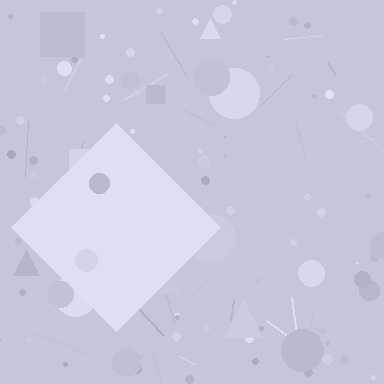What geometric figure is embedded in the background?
A diamond is embedded in the background.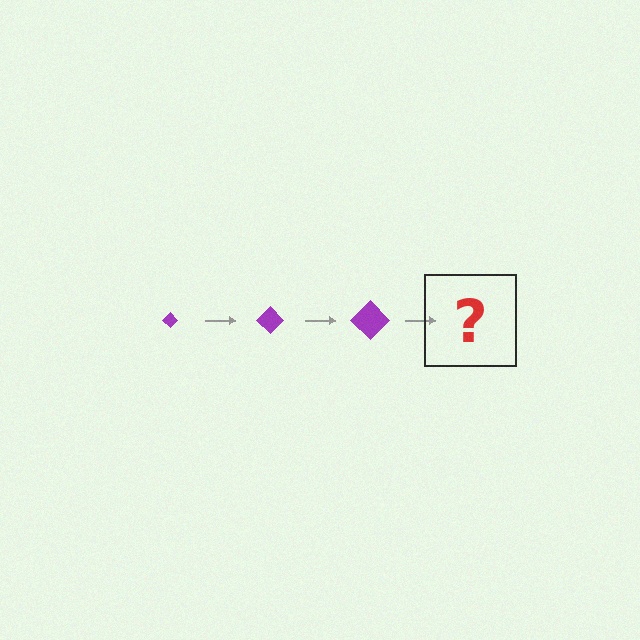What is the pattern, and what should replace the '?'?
The pattern is that the diamond gets progressively larger each step. The '?' should be a purple diamond, larger than the previous one.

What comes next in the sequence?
The next element should be a purple diamond, larger than the previous one.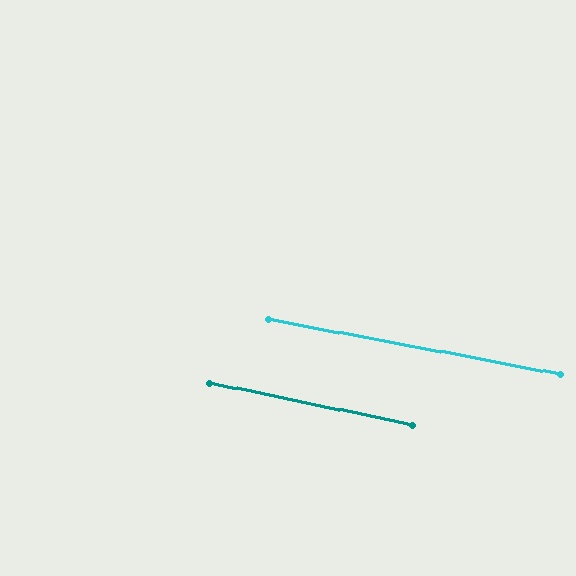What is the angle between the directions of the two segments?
Approximately 1 degree.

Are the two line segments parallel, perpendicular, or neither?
Parallel — their directions differ by only 1.1°.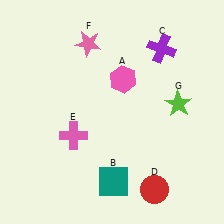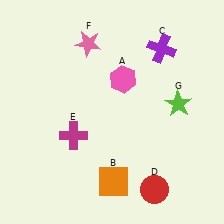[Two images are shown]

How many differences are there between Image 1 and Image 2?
There are 2 differences between the two images.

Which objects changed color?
B changed from teal to orange. E changed from pink to magenta.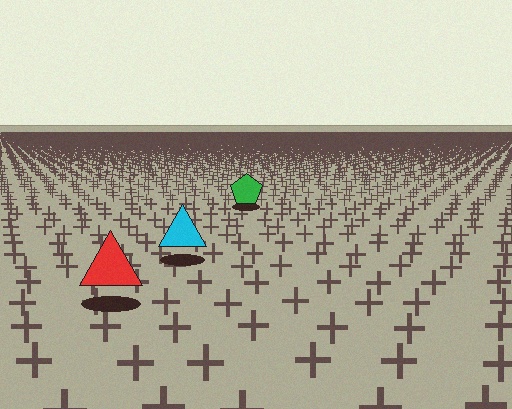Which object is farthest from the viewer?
The green pentagon is farthest from the viewer. It appears smaller and the ground texture around it is denser.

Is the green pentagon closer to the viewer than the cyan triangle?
No. The cyan triangle is closer — you can tell from the texture gradient: the ground texture is coarser near it.